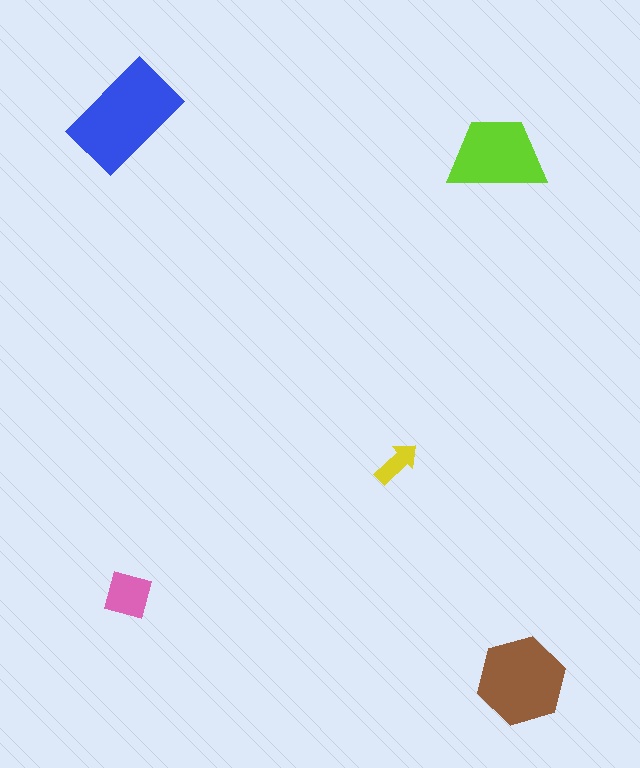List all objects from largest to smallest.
The blue rectangle, the brown hexagon, the lime trapezoid, the pink square, the yellow arrow.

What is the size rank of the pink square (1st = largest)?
4th.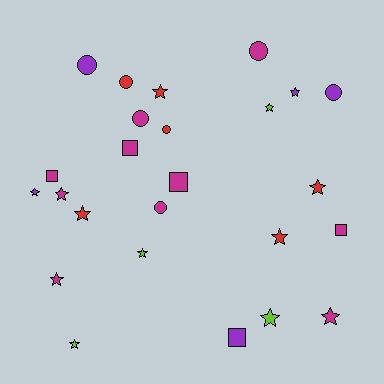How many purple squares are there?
There is 1 purple square.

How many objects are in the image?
There are 25 objects.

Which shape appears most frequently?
Star, with 13 objects.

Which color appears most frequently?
Magenta, with 10 objects.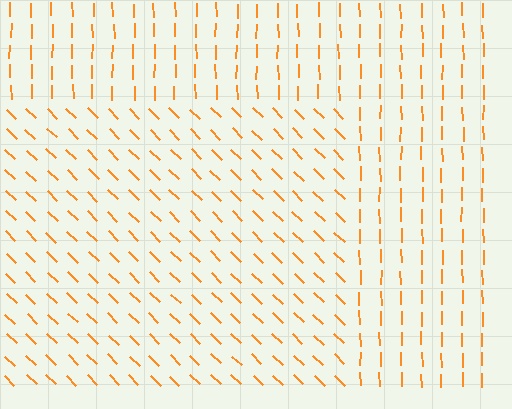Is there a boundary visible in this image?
Yes, there is a texture boundary formed by a change in line orientation.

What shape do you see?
I see a rectangle.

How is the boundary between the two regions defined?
The boundary is defined purely by a change in line orientation (approximately 45 degrees difference). All lines are the same color and thickness.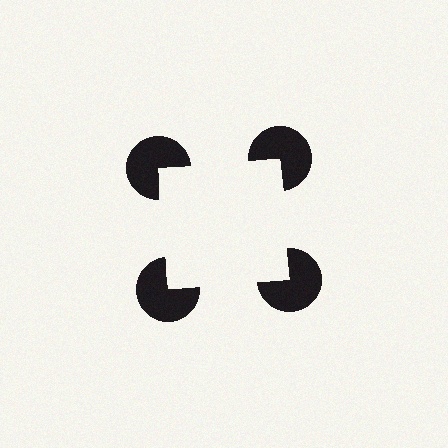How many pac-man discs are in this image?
There are 4 — one at each vertex of the illusory square.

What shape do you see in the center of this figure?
An illusory square — its edges are inferred from the aligned wedge cuts in the pac-man discs, not physically drawn.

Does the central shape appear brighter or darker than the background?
It typically appears slightly brighter than the background, even though no actual brightness change is drawn.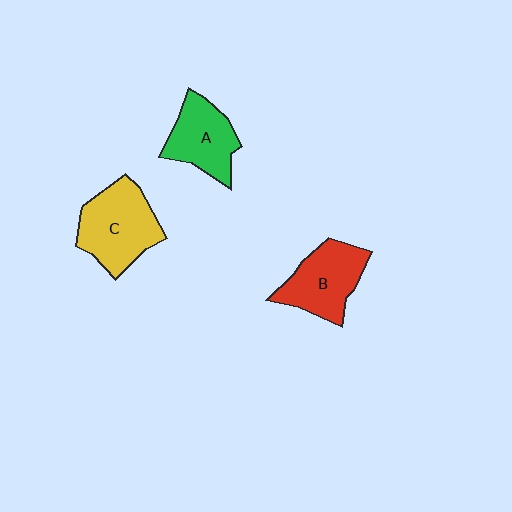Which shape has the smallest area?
Shape A (green).